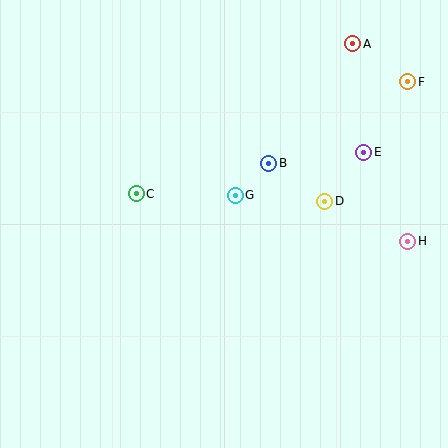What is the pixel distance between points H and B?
The distance between H and B is 160 pixels.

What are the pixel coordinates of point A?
Point A is at (353, 44).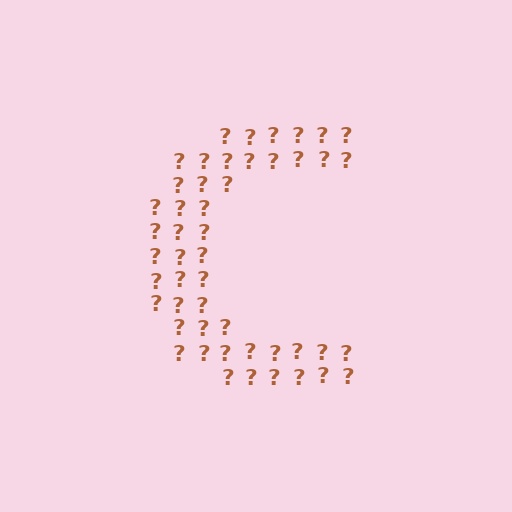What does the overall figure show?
The overall figure shows the letter C.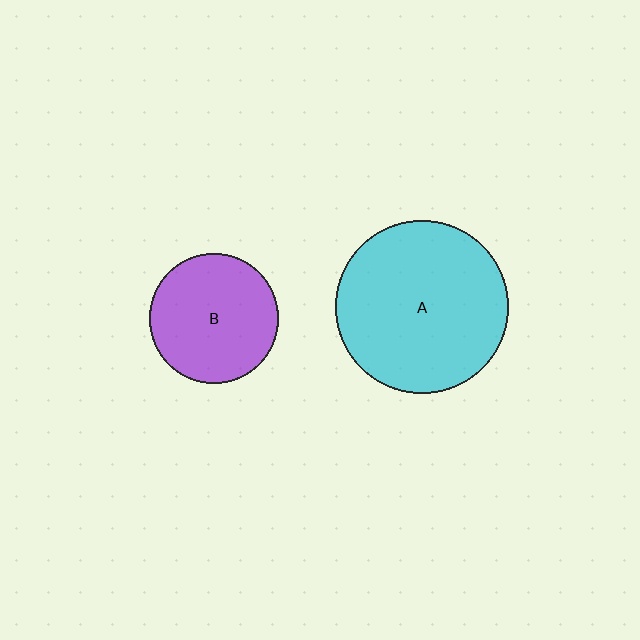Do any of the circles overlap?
No, none of the circles overlap.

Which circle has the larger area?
Circle A (cyan).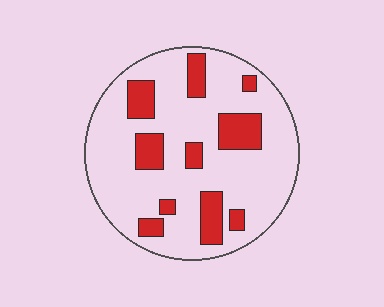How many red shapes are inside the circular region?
10.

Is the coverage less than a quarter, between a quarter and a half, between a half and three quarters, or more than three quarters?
Less than a quarter.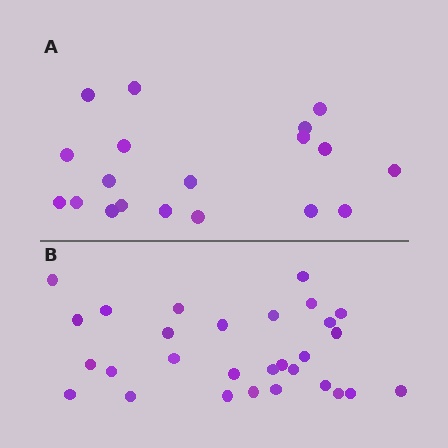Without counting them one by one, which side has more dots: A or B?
Region B (the bottom region) has more dots.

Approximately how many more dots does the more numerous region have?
Region B has roughly 10 or so more dots than region A.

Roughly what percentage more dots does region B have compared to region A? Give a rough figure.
About 55% more.